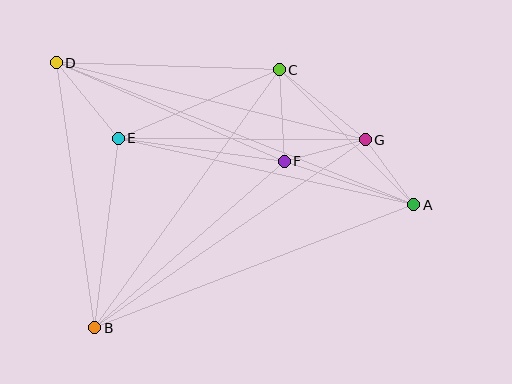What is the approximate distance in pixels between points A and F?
The distance between A and F is approximately 137 pixels.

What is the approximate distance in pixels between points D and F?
The distance between D and F is approximately 248 pixels.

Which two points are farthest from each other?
Points A and D are farthest from each other.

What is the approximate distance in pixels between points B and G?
The distance between B and G is approximately 330 pixels.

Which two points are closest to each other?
Points A and G are closest to each other.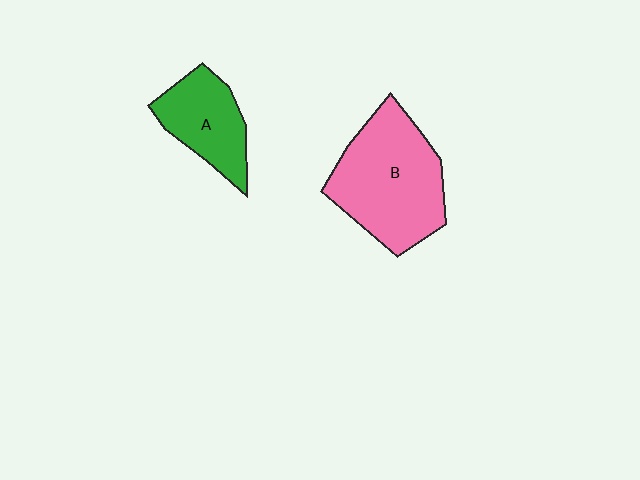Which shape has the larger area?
Shape B (pink).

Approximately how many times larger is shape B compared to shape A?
Approximately 1.7 times.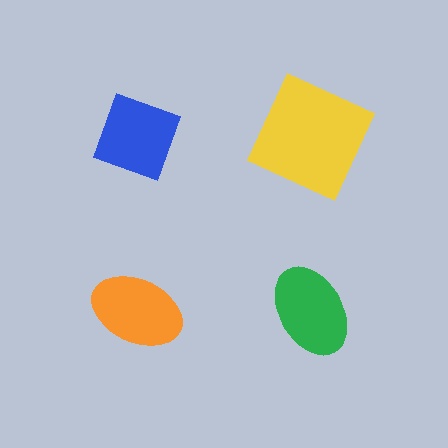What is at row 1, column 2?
A yellow square.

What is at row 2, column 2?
A green ellipse.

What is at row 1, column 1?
A blue diamond.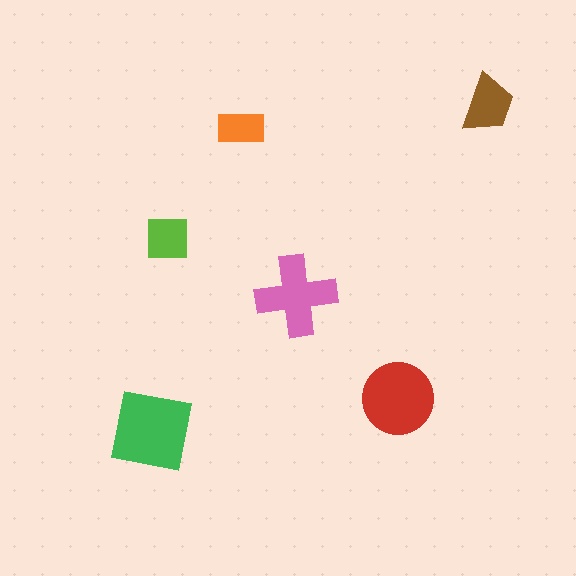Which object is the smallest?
The orange rectangle.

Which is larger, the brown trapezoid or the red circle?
The red circle.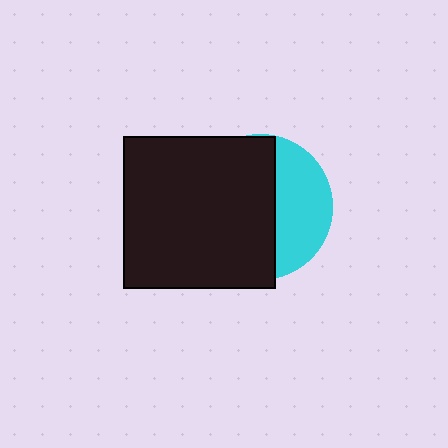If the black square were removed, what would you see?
You would see the complete cyan circle.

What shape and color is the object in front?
The object in front is a black square.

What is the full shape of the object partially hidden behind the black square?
The partially hidden object is a cyan circle.